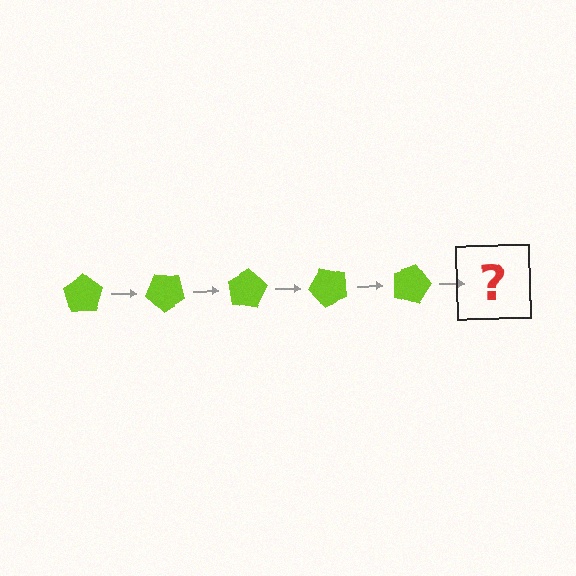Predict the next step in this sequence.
The next step is a lime pentagon rotated 200 degrees.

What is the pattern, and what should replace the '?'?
The pattern is that the pentagon rotates 40 degrees each step. The '?' should be a lime pentagon rotated 200 degrees.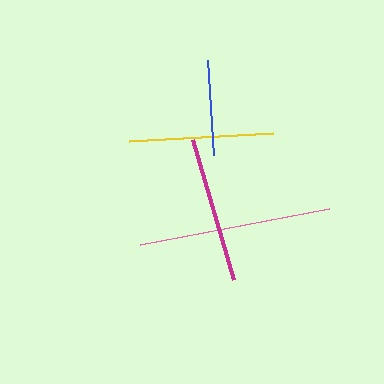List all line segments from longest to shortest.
From longest to shortest: pink, magenta, yellow, blue.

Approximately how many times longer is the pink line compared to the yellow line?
The pink line is approximately 1.3 times the length of the yellow line.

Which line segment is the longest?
The pink line is the longest at approximately 192 pixels.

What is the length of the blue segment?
The blue segment is approximately 96 pixels long.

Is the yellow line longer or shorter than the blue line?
The yellow line is longer than the blue line.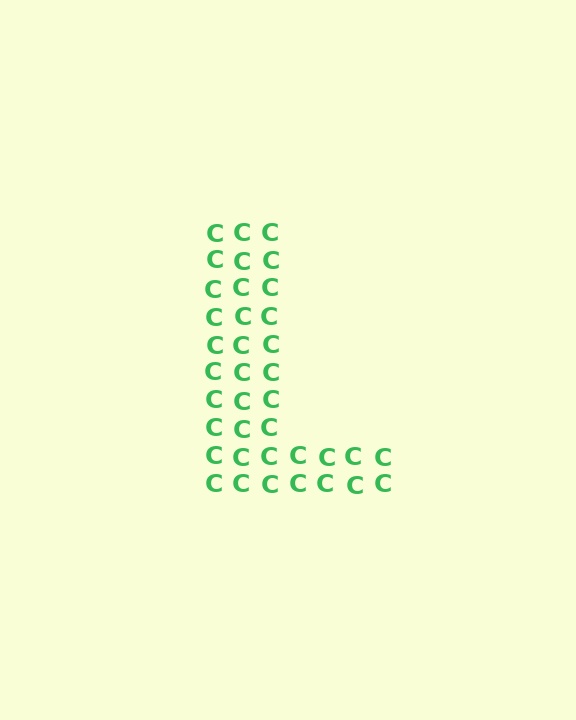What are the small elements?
The small elements are letter C's.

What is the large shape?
The large shape is the letter L.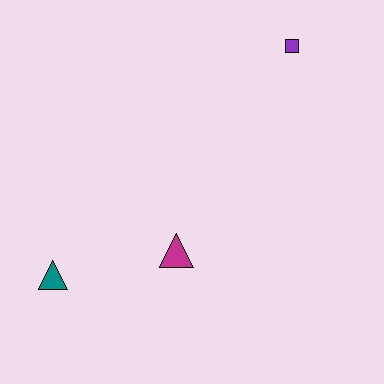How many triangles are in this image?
There are 2 triangles.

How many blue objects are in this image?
There are no blue objects.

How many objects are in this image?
There are 3 objects.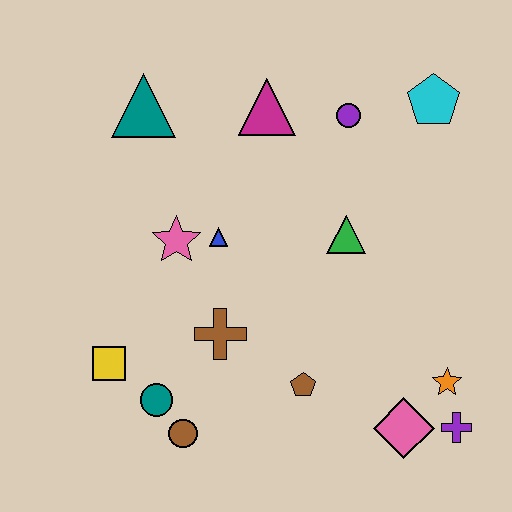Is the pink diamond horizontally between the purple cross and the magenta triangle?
Yes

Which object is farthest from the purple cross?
The teal triangle is farthest from the purple cross.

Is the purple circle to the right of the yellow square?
Yes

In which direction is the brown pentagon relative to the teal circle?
The brown pentagon is to the right of the teal circle.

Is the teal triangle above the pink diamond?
Yes